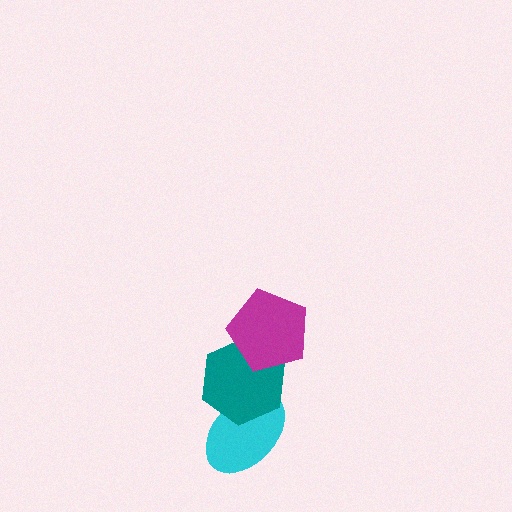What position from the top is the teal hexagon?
The teal hexagon is 2nd from the top.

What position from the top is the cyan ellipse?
The cyan ellipse is 3rd from the top.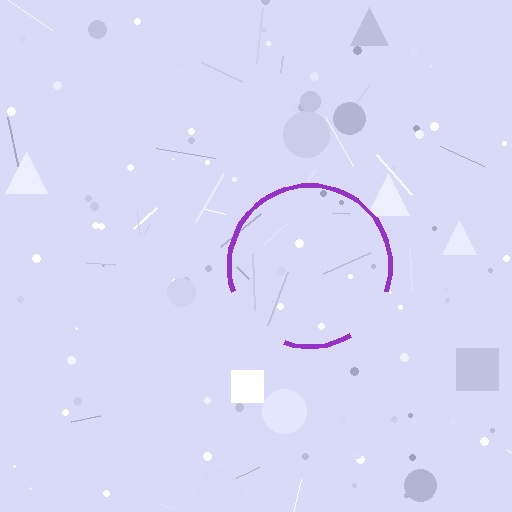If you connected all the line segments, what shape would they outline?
They would outline a circle.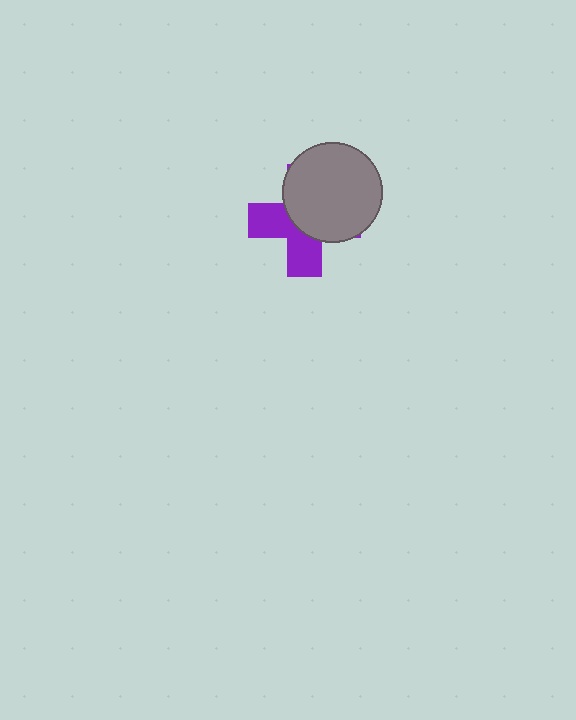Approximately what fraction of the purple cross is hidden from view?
Roughly 56% of the purple cross is hidden behind the gray circle.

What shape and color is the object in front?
The object in front is a gray circle.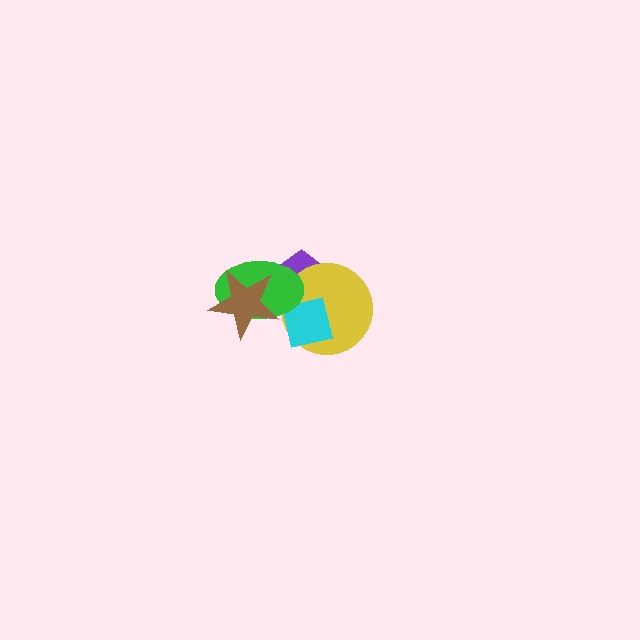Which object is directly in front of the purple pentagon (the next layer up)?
The yellow circle is directly in front of the purple pentagon.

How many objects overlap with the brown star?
2 objects overlap with the brown star.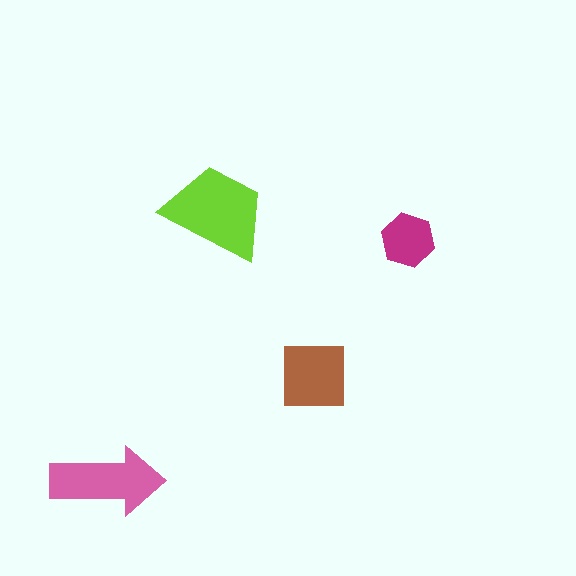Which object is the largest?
The lime trapezoid.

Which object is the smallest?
The magenta hexagon.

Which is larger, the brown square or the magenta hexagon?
The brown square.